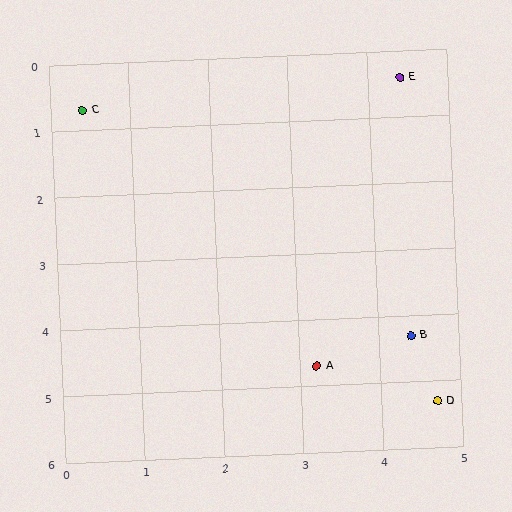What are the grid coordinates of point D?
Point D is at approximately (4.7, 5.3).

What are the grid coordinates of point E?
Point E is at approximately (4.4, 0.4).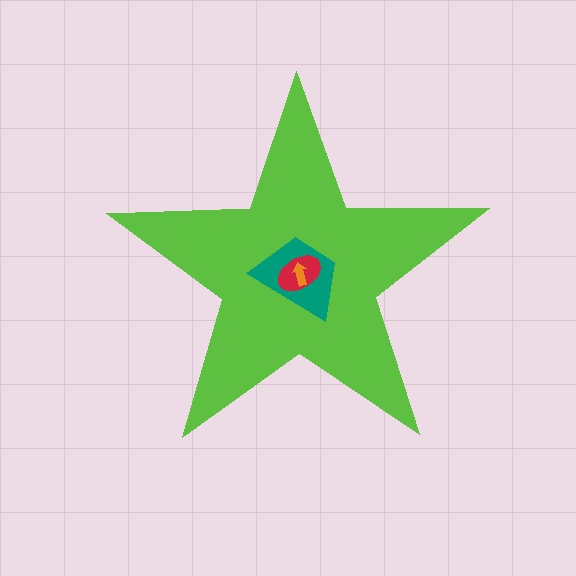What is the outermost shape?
The lime star.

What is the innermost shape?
The orange arrow.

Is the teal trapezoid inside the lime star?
Yes.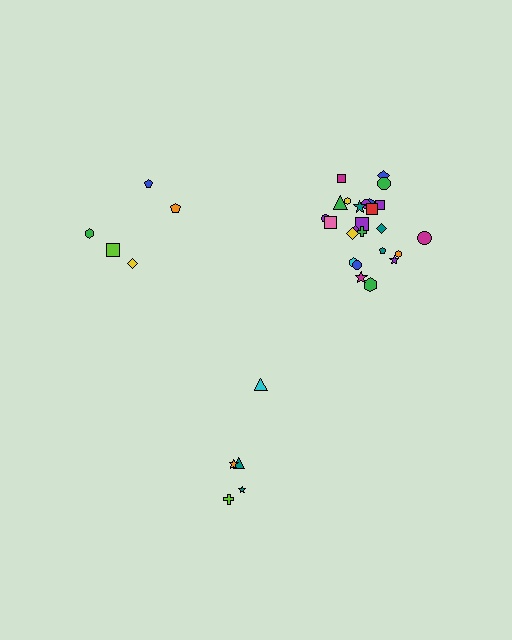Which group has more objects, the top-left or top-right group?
The top-right group.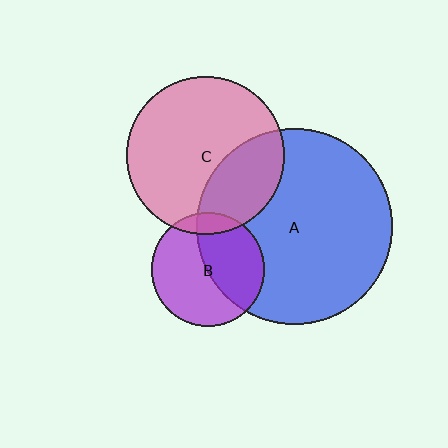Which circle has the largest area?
Circle A (blue).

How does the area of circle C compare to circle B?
Approximately 1.9 times.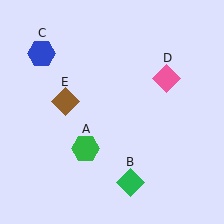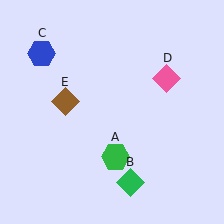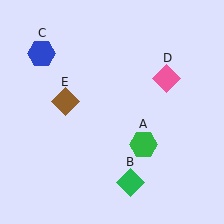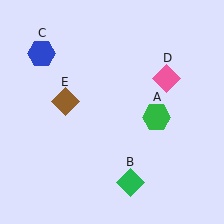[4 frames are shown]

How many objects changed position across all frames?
1 object changed position: green hexagon (object A).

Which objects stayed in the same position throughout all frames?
Green diamond (object B) and blue hexagon (object C) and pink diamond (object D) and brown diamond (object E) remained stationary.